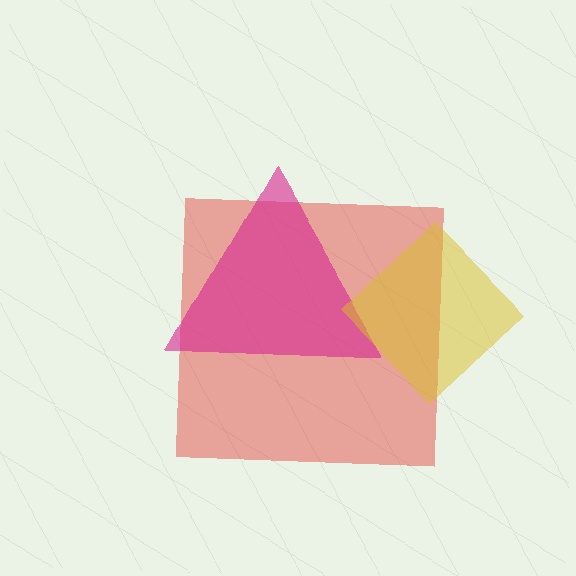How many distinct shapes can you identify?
There are 3 distinct shapes: a red square, a magenta triangle, a yellow diamond.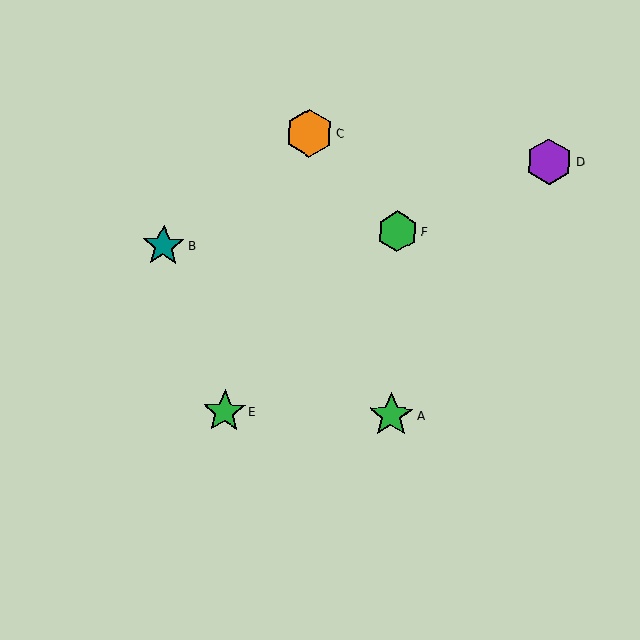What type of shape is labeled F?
Shape F is a green hexagon.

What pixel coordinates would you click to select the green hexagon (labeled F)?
Click at (397, 231) to select the green hexagon F.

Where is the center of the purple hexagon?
The center of the purple hexagon is at (549, 162).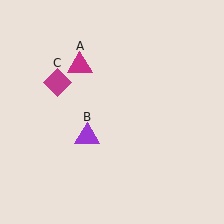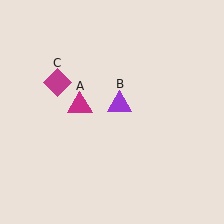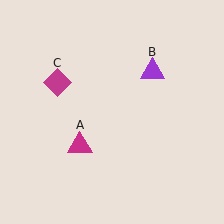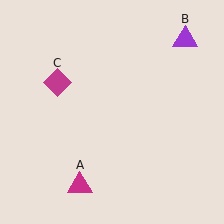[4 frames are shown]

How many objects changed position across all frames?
2 objects changed position: magenta triangle (object A), purple triangle (object B).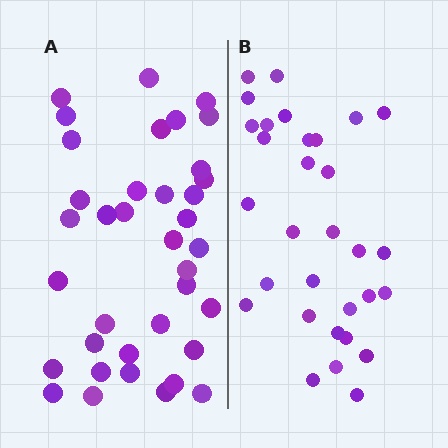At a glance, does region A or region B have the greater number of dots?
Region A (the left region) has more dots.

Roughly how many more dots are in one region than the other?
Region A has about 6 more dots than region B.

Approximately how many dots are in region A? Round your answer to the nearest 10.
About 40 dots. (The exact count is 37, which rounds to 40.)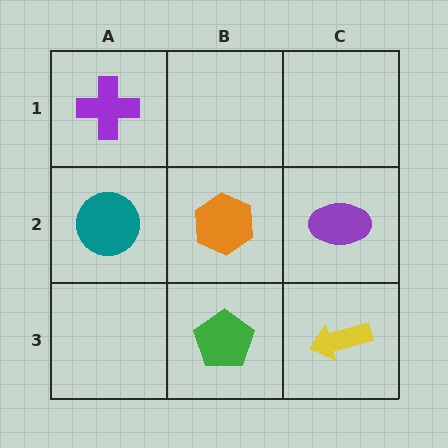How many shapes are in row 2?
3 shapes.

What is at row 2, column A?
A teal circle.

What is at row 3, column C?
A yellow arrow.